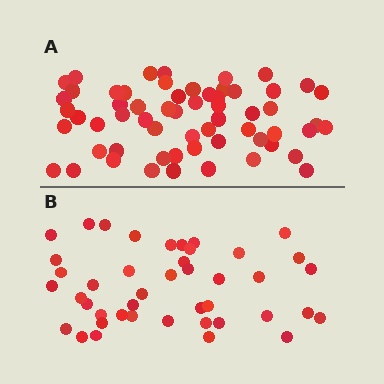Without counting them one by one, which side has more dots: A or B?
Region A (the top region) has more dots.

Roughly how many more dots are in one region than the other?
Region A has approximately 15 more dots than region B.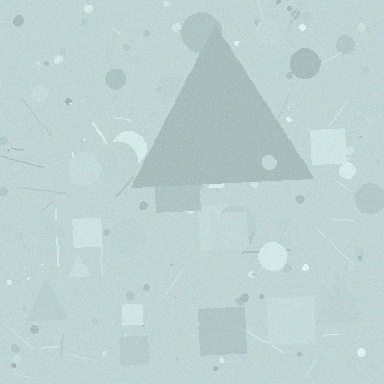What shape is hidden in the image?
A triangle is hidden in the image.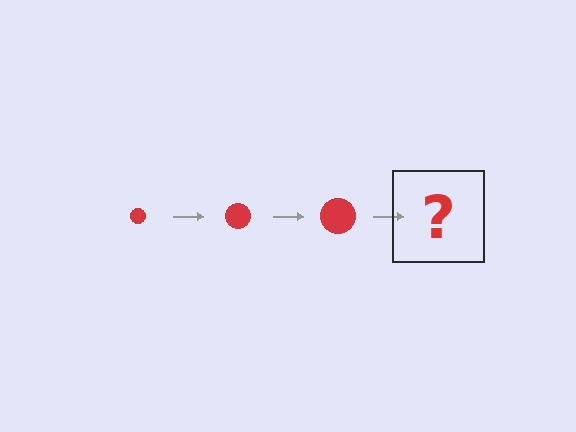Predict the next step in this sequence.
The next step is a red circle, larger than the previous one.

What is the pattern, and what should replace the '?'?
The pattern is that the circle gets progressively larger each step. The '?' should be a red circle, larger than the previous one.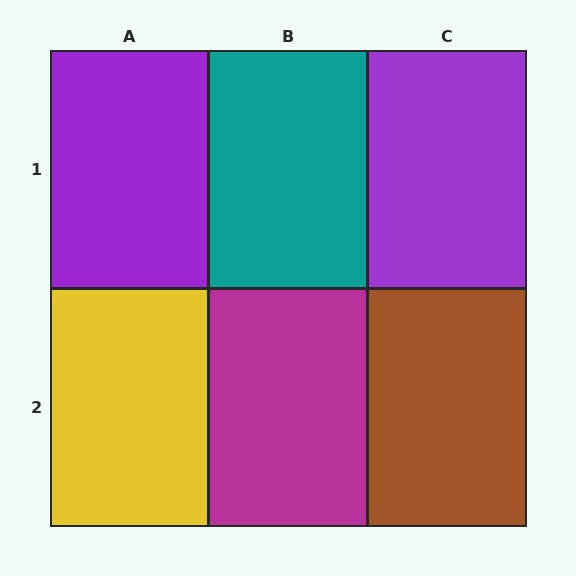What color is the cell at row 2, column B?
Magenta.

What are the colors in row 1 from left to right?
Purple, teal, purple.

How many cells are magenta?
1 cell is magenta.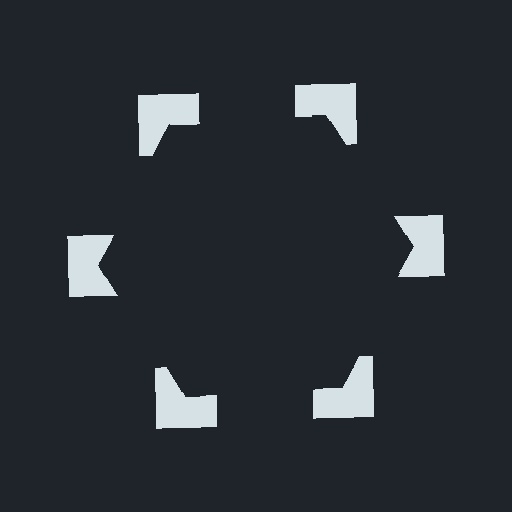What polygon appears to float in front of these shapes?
An illusory hexagon — its edges are inferred from the aligned wedge cuts in the notched squares, not physically drawn.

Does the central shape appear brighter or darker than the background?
It typically appears slightly darker than the background, even though no actual brightness change is drawn.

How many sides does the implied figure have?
6 sides.